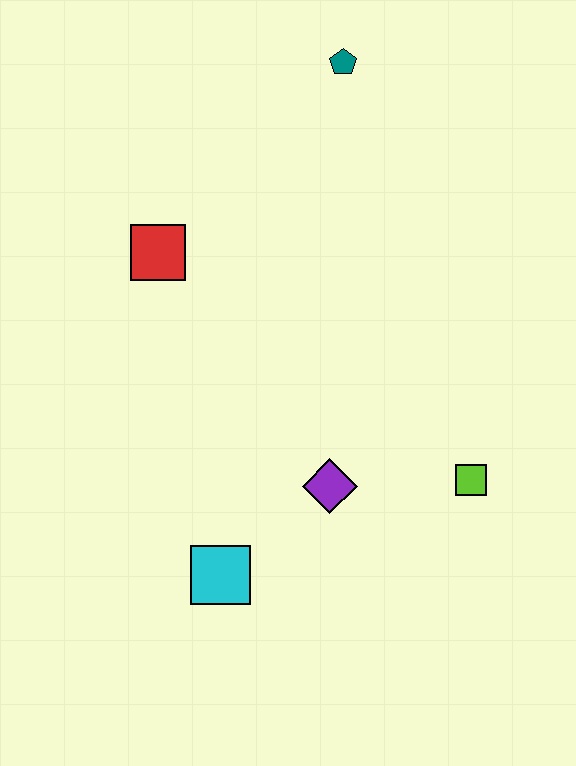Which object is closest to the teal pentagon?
The red square is closest to the teal pentagon.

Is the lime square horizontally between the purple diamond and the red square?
No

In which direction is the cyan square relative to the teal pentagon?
The cyan square is below the teal pentagon.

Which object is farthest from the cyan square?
The teal pentagon is farthest from the cyan square.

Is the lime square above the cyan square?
Yes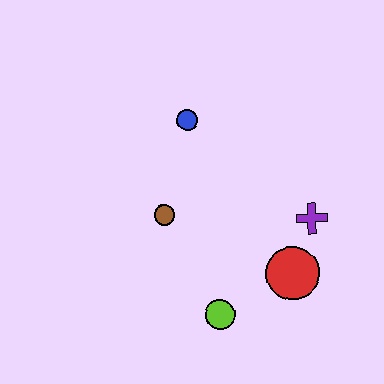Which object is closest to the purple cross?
The red circle is closest to the purple cross.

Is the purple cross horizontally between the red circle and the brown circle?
No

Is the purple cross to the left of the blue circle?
No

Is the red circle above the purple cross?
No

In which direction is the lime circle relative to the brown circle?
The lime circle is below the brown circle.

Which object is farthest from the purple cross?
The blue circle is farthest from the purple cross.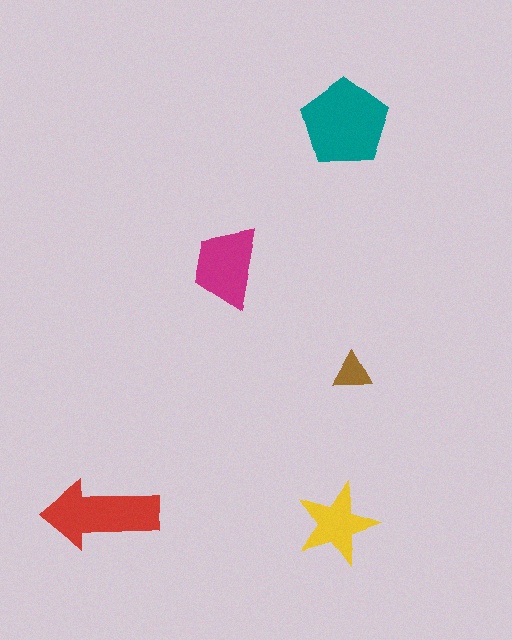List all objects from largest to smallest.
The teal pentagon, the red arrow, the magenta trapezoid, the yellow star, the brown triangle.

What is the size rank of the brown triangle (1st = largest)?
5th.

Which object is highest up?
The teal pentagon is topmost.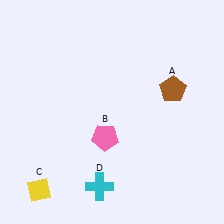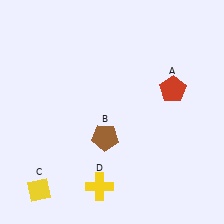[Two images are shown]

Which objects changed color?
A changed from brown to red. B changed from pink to brown. D changed from cyan to yellow.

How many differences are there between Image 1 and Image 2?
There are 3 differences between the two images.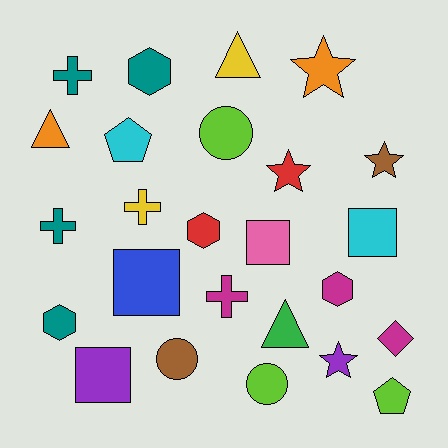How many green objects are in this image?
There is 1 green object.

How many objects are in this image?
There are 25 objects.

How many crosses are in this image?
There are 4 crosses.